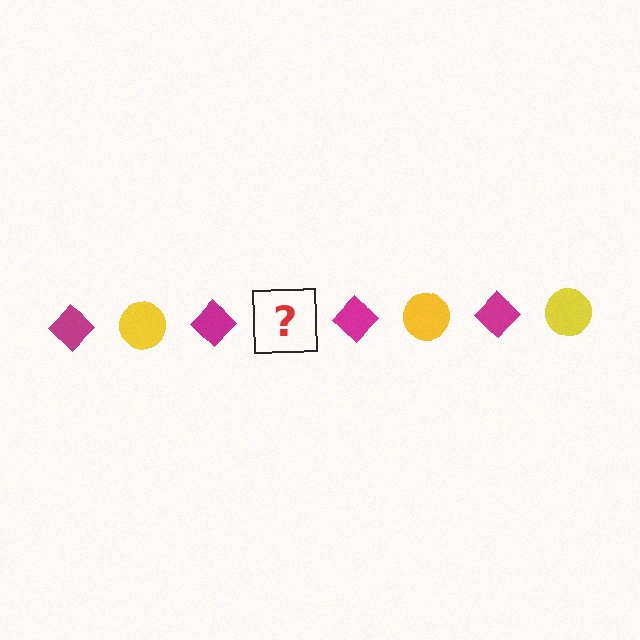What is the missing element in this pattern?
The missing element is a yellow circle.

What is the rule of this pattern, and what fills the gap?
The rule is that the pattern alternates between magenta diamond and yellow circle. The gap should be filled with a yellow circle.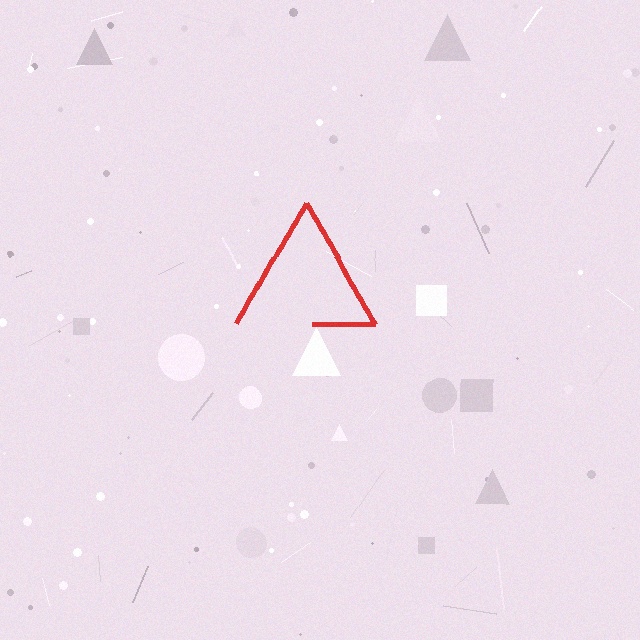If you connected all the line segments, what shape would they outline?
They would outline a triangle.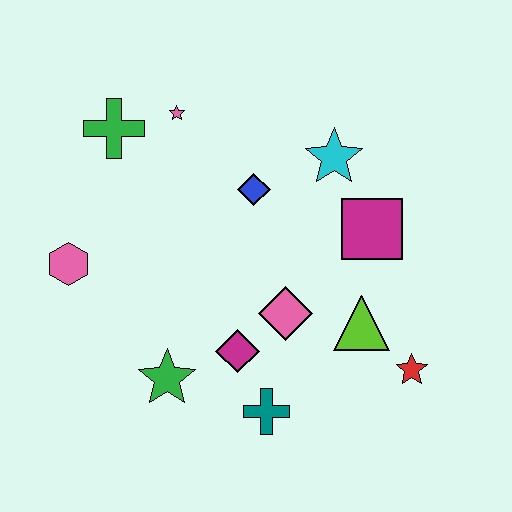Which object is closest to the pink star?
The green cross is closest to the pink star.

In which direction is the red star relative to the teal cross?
The red star is to the right of the teal cross.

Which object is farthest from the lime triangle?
The green cross is farthest from the lime triangle.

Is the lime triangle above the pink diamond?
No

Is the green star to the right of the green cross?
Yes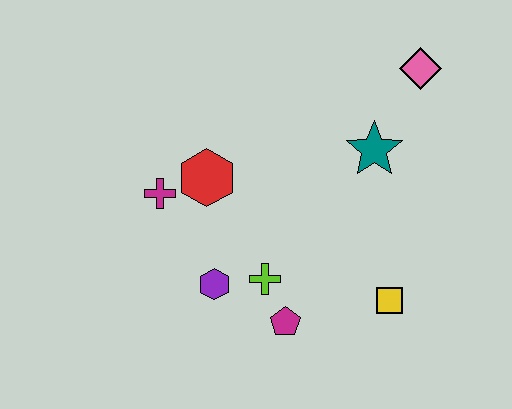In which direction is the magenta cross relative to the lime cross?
The magenta cross is to the left of the lime cross.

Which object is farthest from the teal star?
The magenta cross is farthest from the teal star.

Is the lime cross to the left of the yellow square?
Yes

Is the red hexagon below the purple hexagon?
No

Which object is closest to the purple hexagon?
The lime cross is closest to the purple hexagon.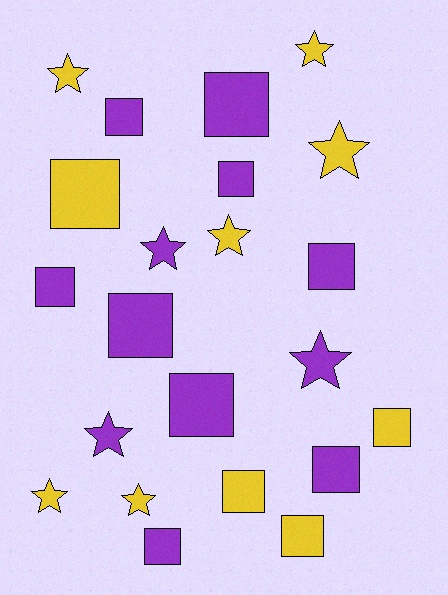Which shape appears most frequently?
Square, with 13 objects.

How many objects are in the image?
There are 22 objects.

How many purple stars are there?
There are 3 purple stars.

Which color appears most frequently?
Purple, with 12 objects.